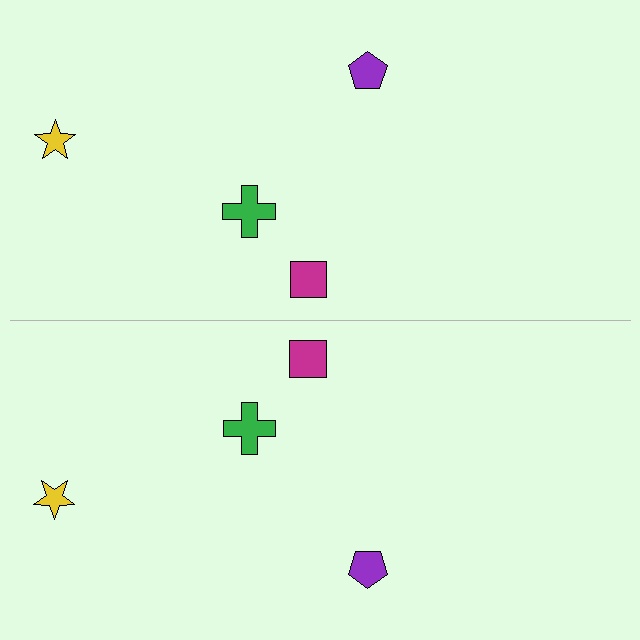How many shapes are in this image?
There are 8 shapes in this image.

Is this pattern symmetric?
Yes, this pattern has bilateral (reflection) symmetry.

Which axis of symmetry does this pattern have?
The pattern has a horizontal axis of symmetry running through the center of the image.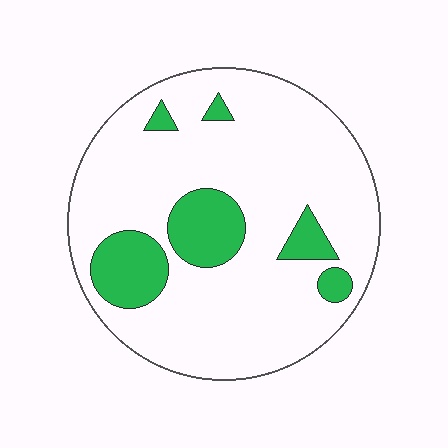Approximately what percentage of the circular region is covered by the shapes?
Approximately 20%.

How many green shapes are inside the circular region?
6.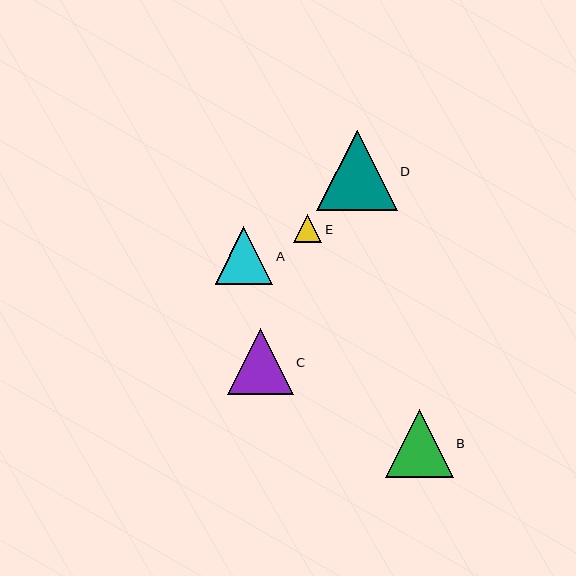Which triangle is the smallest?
Triangle E is the smallest with a size of approximately 28 pixels.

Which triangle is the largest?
Triangle D is the largest with a size of approximately 80 pixels.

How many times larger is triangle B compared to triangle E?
Triangle B is approximately 2.5 times the size of triangle E.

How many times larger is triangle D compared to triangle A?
Triangle D is approximately 1.4 times the size of triangle A.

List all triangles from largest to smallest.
From largest to smallest: D, B, C, A, E.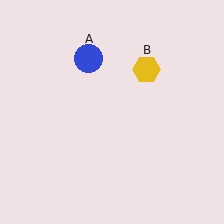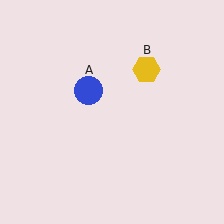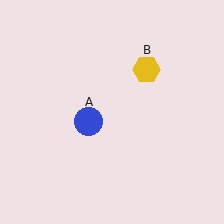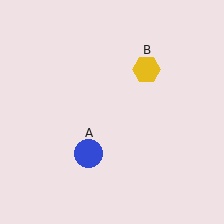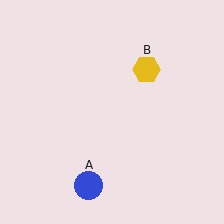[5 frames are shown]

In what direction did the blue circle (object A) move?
The blue circle (object A) moved down.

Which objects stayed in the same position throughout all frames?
Yellow hexagon (object B) remained stationary.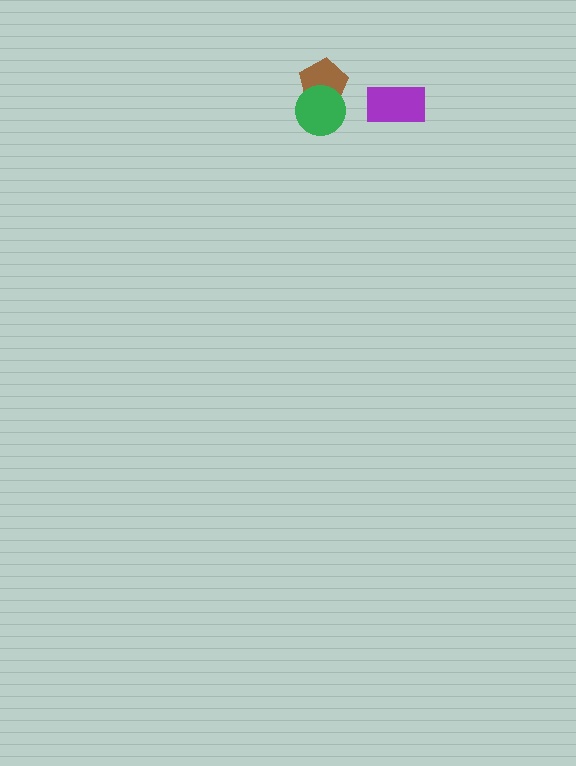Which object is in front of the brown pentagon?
The green circle is in front of the brown pentagon.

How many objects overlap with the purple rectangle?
0 objects overlap with the purple rectangle.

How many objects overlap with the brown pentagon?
1 object overlaps with the brown pentagon.